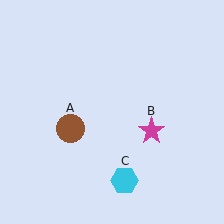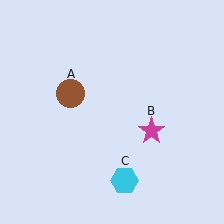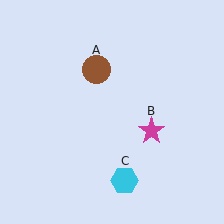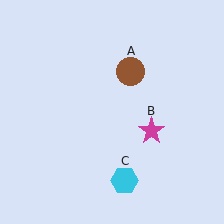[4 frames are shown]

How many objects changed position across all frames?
1 object changed position: brown circle (object A).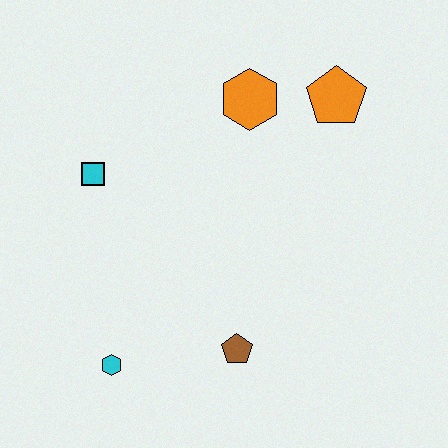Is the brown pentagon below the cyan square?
Yes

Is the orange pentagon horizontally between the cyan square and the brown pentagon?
No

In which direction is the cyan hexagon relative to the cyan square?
The cyan hexagon is below the cyan square.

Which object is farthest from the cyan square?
The orange pentagon is farthest from the cyan square.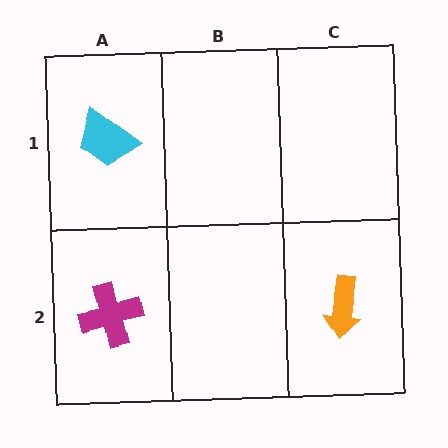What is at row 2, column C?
An orange arrow.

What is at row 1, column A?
A cyan trapezoid.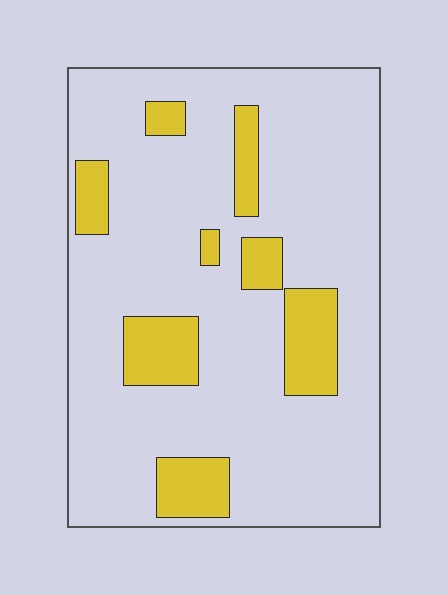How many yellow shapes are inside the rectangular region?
8.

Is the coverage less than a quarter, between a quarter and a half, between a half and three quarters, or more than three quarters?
Less than a quarter.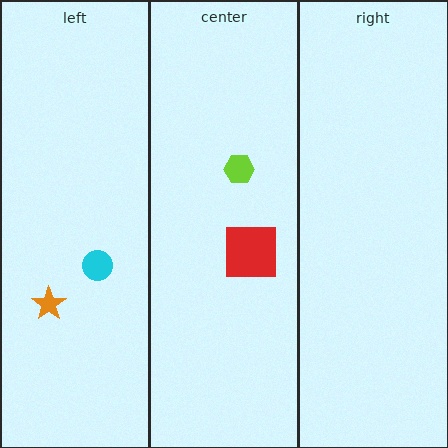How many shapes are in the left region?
2.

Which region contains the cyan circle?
The left region.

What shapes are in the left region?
The orange star, the cyan circle.